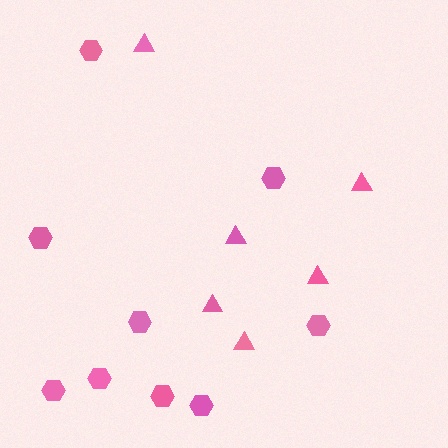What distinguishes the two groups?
There are 2 groups: one group of triangles (6) and one group of hexagons (9).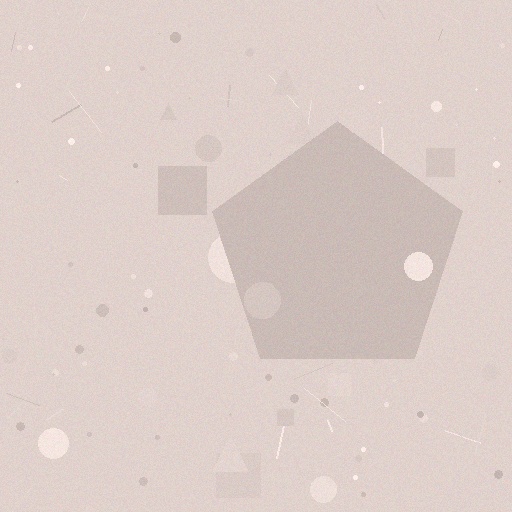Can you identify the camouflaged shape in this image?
The camouflaged shape is a pentagon.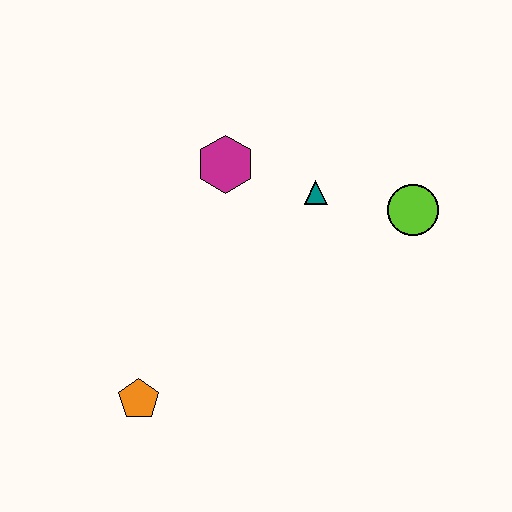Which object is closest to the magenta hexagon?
The teal triangle is closest to the magenta hexagon.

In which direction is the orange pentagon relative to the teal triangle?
The orange pentagon is below the teal triangle.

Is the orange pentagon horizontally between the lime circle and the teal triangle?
No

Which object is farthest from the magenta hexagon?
The orange pentagon is farthest from the magenta hexagon.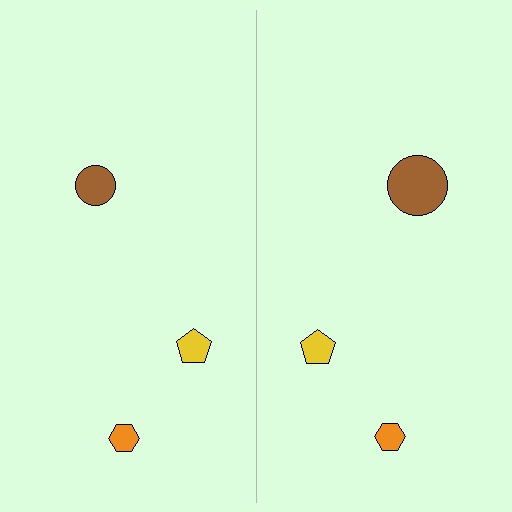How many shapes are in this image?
There are 6 shapes in this image.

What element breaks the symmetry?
The brown circle on the right side has a different size than its mirror counterpart.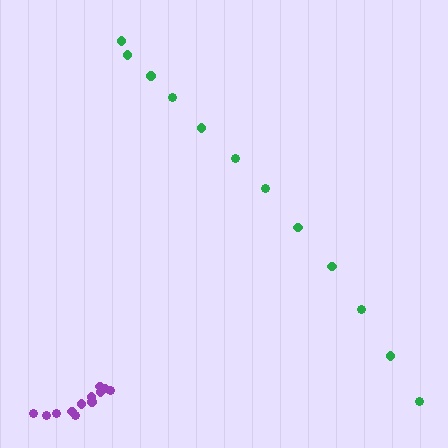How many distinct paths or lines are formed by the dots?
There are 2 distinct paths.